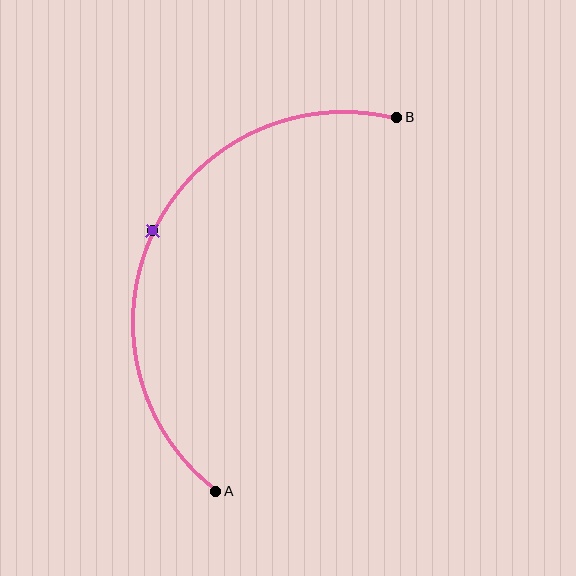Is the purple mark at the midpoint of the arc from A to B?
Yes. The purple mark lies on the arc at equal arc-length from both A and B — it is the arc midpoint.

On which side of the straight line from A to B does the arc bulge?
The arc bulges to the left of the straight line connecting A and B.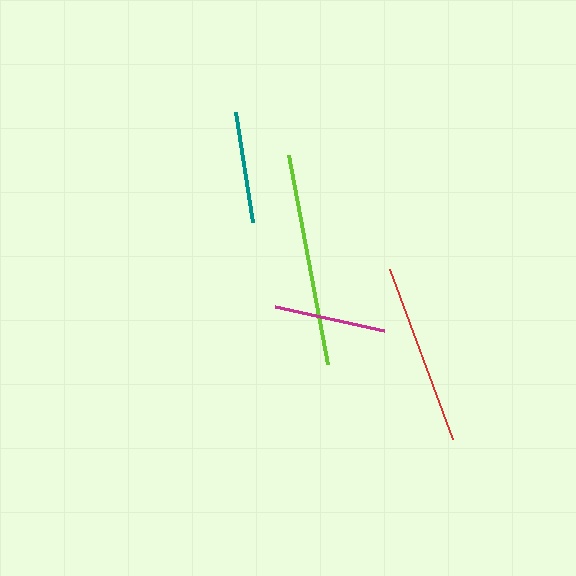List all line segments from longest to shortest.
From longest to shortest: lime, red, magenta, teal.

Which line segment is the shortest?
The teal line is the shortest at approximately 111 pixels.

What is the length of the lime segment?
The lime segment is approximately 213 pixels long.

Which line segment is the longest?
The lime line is the longest at approximately 213 pixels.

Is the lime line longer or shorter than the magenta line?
The lime line is longer than the magenta line.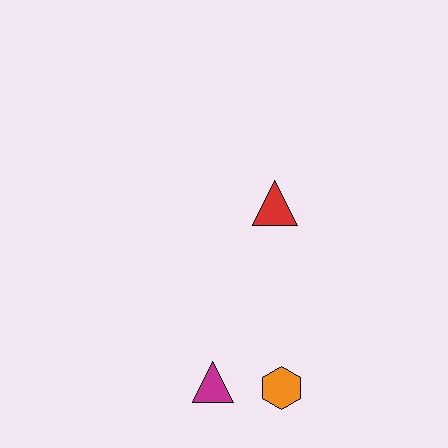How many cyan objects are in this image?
There are no cyan objects.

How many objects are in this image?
There are 3 objects.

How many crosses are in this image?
There are no crosses.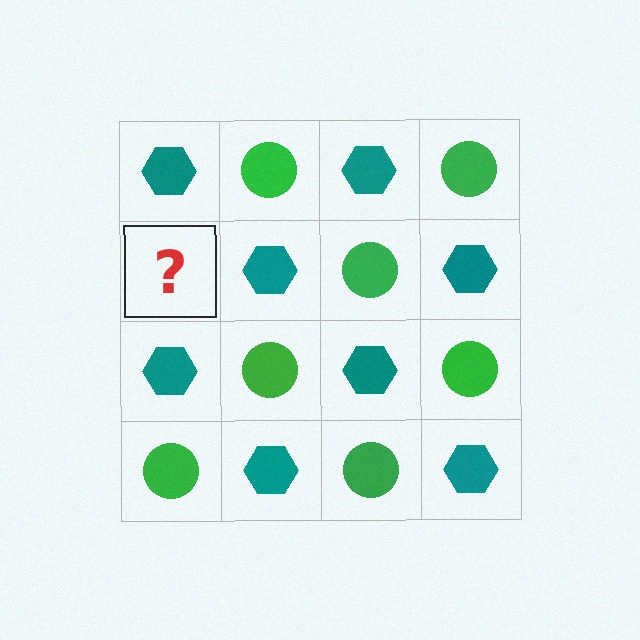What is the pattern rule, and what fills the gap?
The rule is that it alternates teal hexagon and green circle in a checkerboard pattern. The gap should be filled with a green circle.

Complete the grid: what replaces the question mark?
The question mark should be replaced with a green circle.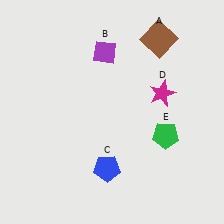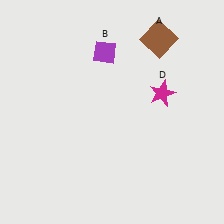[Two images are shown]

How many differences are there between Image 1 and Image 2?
There are 2 differences between the two images.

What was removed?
The green pentagon (E), the blue pentagon (C) were removed in Image 2.